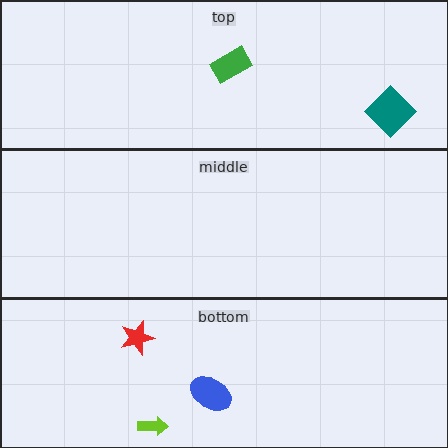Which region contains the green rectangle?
The top region.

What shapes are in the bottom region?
The red star, the blue ellipse, the lime arrow.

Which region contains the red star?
The bottom region.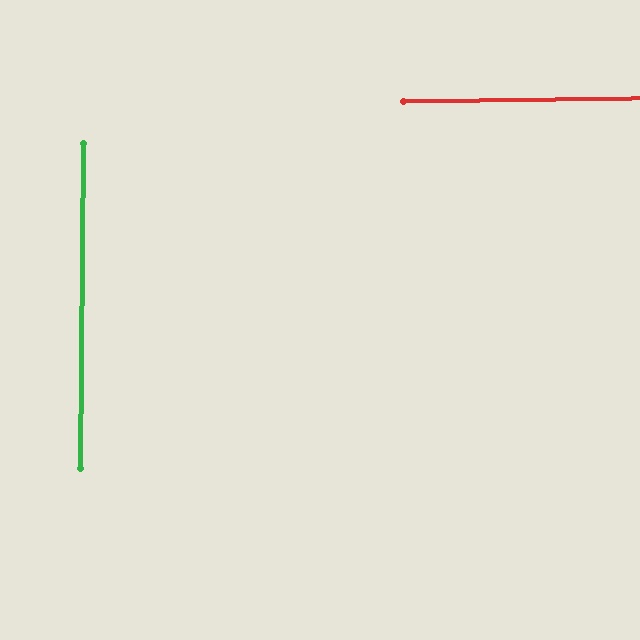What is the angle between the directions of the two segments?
Approximately 89 degrees.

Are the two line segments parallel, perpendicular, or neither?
Perpendicular — they meet at approximately 89°.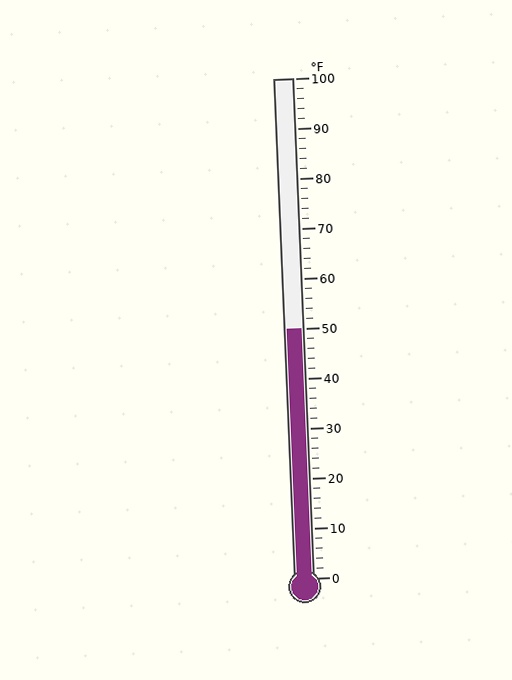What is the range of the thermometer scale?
The thermometer scale ranges from 0°F to 100°F.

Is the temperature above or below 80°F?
The temperature is below 80°F.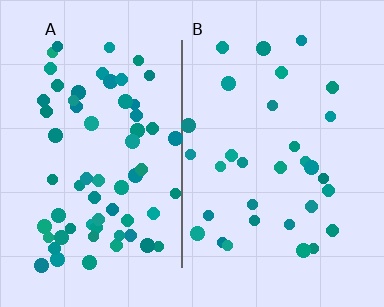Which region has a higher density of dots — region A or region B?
A (the left).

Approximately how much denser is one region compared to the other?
Approximately 2.1× — region A over region B.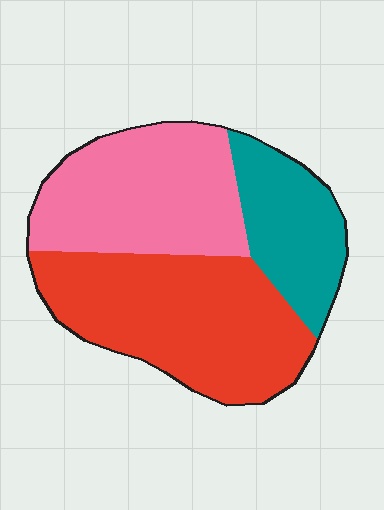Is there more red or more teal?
Red.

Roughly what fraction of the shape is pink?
Pink takes up about three eighths (3/8) of the shape.